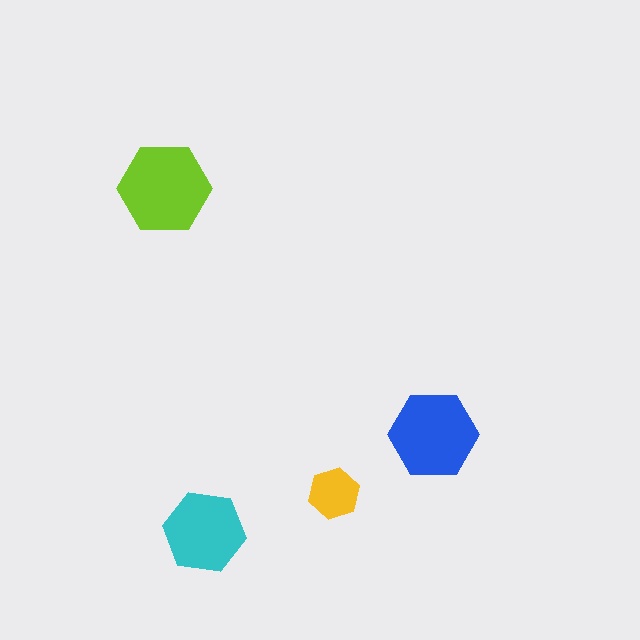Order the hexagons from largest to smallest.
the lime one, the blue one, the cyan one, the yellow one.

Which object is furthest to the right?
The blue hexagon is rightmost.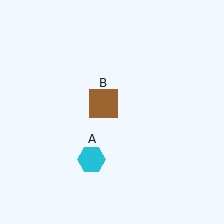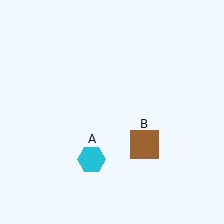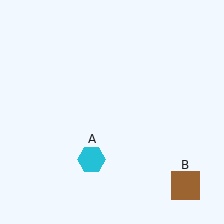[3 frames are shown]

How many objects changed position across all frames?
1 object changed position: brown square (object B).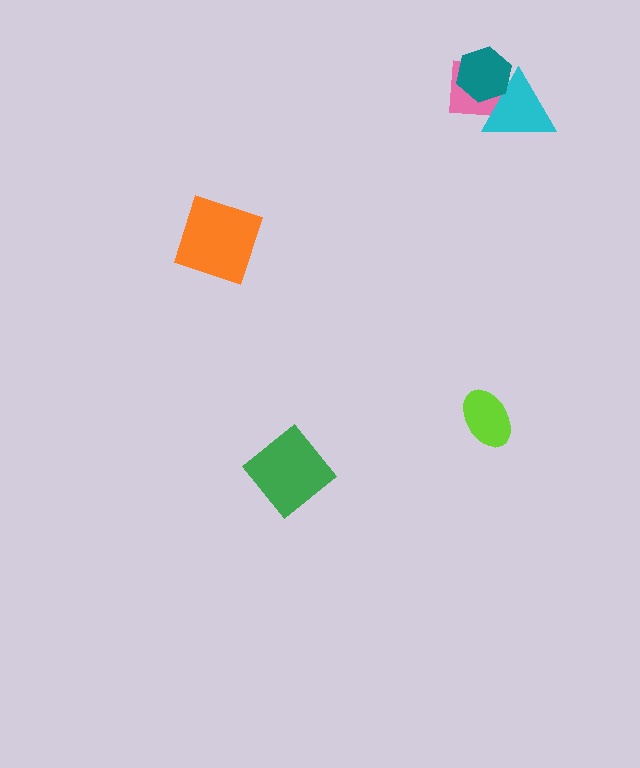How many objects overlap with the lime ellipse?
0 objects overlap with the lime ellipse.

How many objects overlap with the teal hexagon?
2 objects overlap with the teal hexagon.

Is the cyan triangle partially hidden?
Yes, it is partially covered by another shape.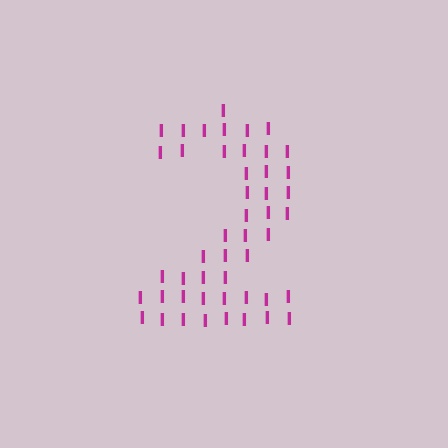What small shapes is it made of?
It is made of small letter I's.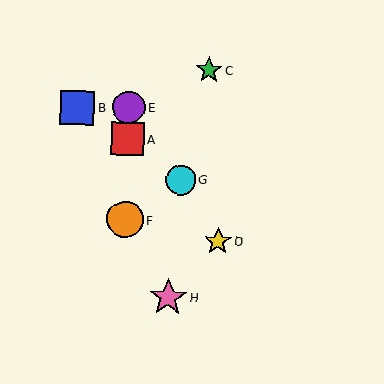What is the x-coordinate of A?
Object A is at x≈127.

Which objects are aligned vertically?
Objects A, E, F are aligned vertically.